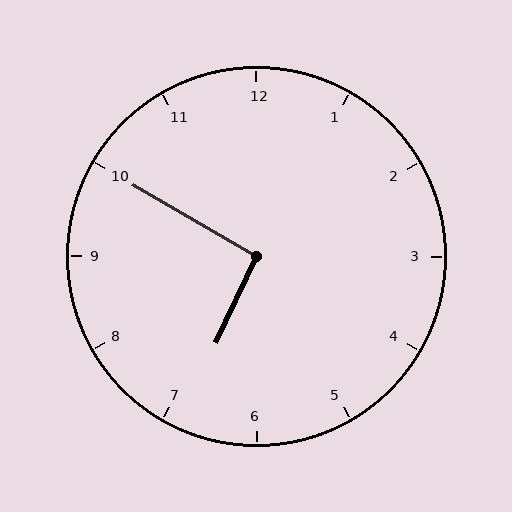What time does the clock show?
6:50.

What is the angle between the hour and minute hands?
Approximately 95 degrees.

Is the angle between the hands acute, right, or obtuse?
It is right.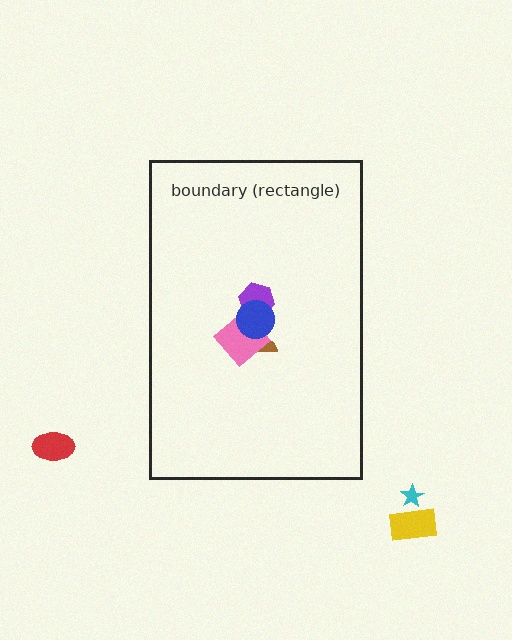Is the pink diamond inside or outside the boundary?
Inside.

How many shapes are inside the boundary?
4 inside, 3 outside.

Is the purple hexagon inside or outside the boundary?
Inside.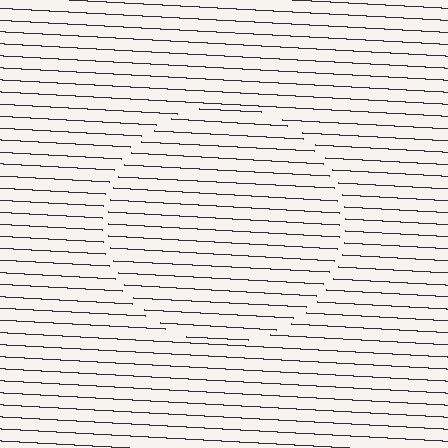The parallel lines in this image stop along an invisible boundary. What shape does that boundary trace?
An illusory circle. The interior of the shape contains the same grating, shifted by half a period — the contour is defined by the phase discontinuity where line-ends from the inner and outer gratings abut.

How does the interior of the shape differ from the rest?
The interior of the shape contains the same grating, shifted by half a period — the contour is defined by the phase discontinuity where line-ends from the inner and outer gratings abut.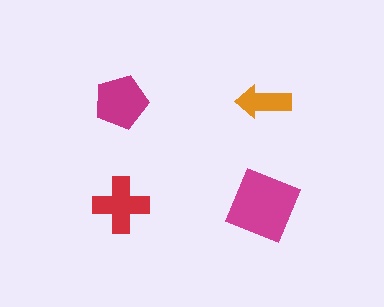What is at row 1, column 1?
A magenta pentagon.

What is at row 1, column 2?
An orange arrow.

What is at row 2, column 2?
A magenta square.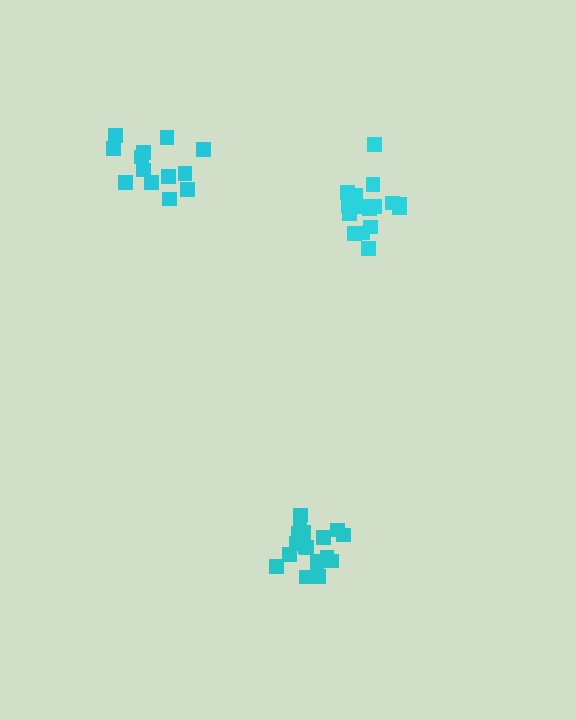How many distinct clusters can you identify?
There are 3 distinct clusters.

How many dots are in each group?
Group 1: 17 dots, Group 2: 13 dots, Group 3: 18 dots (48 total).